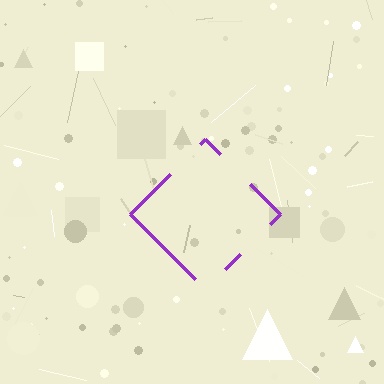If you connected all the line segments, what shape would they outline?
They would outline a diamond.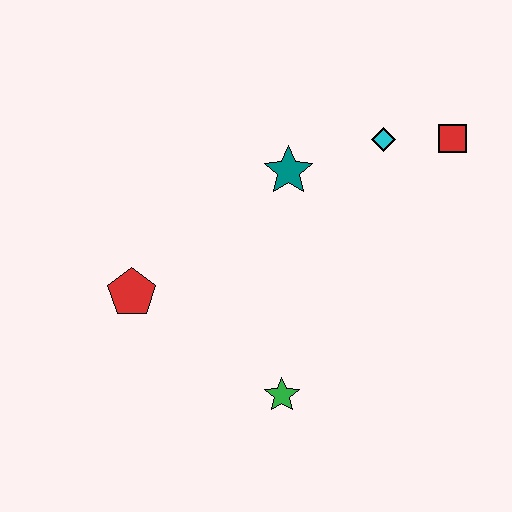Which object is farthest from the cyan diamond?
The red pentagon is farthest from the cyan diamond.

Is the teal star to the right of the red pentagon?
Yes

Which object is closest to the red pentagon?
The green star is closest to the red pentagon.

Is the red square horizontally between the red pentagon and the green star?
No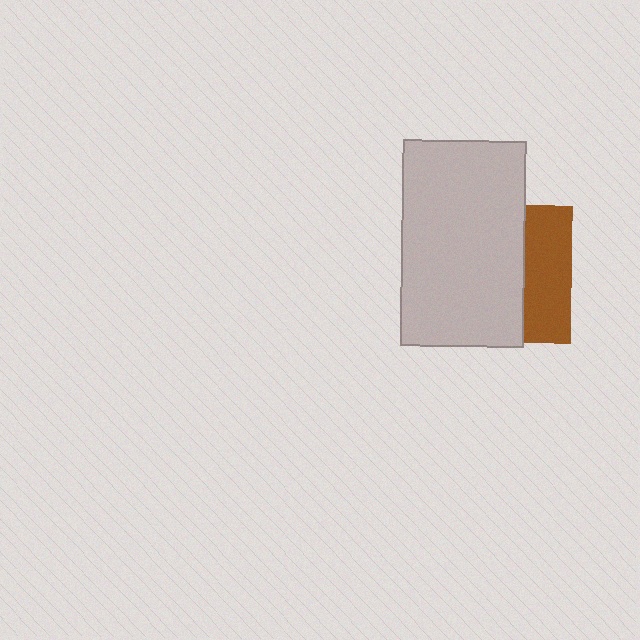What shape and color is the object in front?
The object in front is a light gray rectangle.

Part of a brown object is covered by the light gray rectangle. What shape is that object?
It is a square.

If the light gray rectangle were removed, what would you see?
You would see the complete brown square.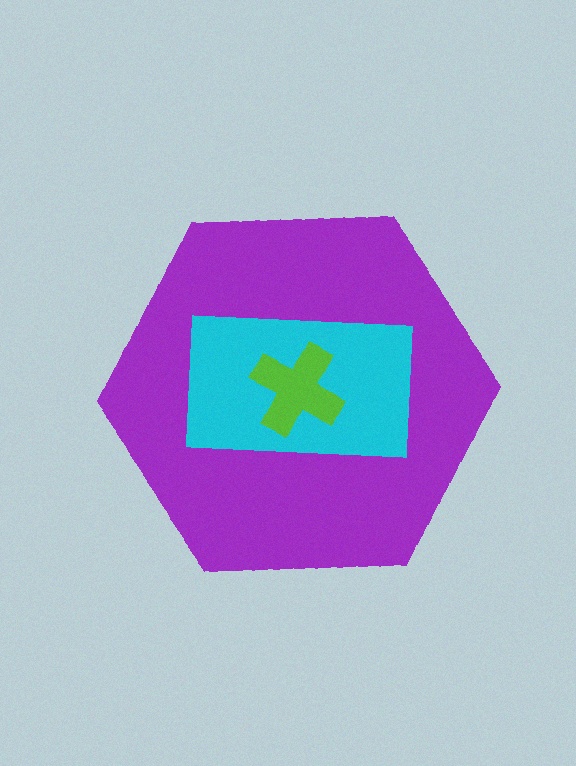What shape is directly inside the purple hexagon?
The cyan rectangle.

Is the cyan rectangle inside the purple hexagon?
Yes.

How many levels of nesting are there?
3.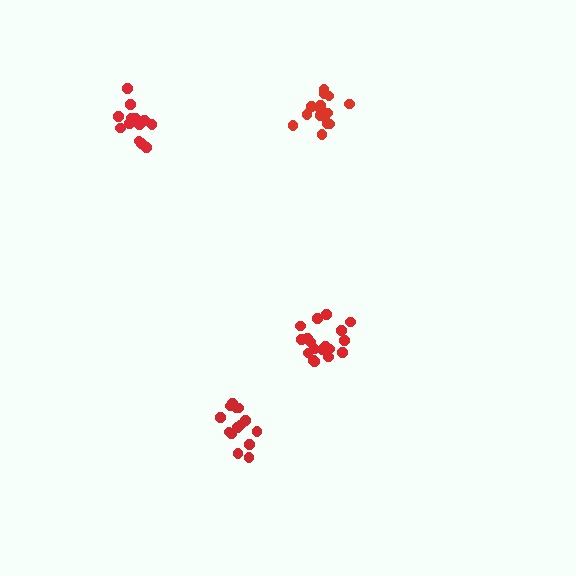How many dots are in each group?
Group 1: 19 dots, Group 2: 16 dots, Group 3: 14 dots, Group 4: 14 dots (63 total).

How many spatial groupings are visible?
There are 4 spatial groupings.